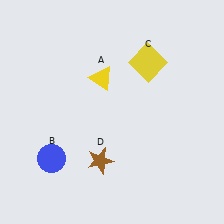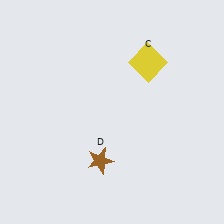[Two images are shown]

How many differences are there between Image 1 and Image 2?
There are 2 differences between the two images.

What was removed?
The blue circle (B), the yellow triangle (A) were removed in Image 2.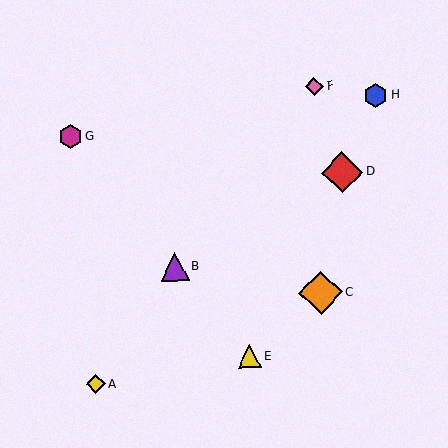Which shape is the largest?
The orange diamond (labeled C) is the largest.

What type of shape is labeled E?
Shape E is a yellow triangle.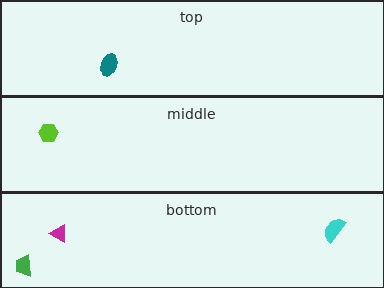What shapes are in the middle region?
The lime hexagon.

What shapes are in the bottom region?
The green trapezoid, the cyan semicircle, the magenta triangle.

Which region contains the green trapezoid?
The bottom region.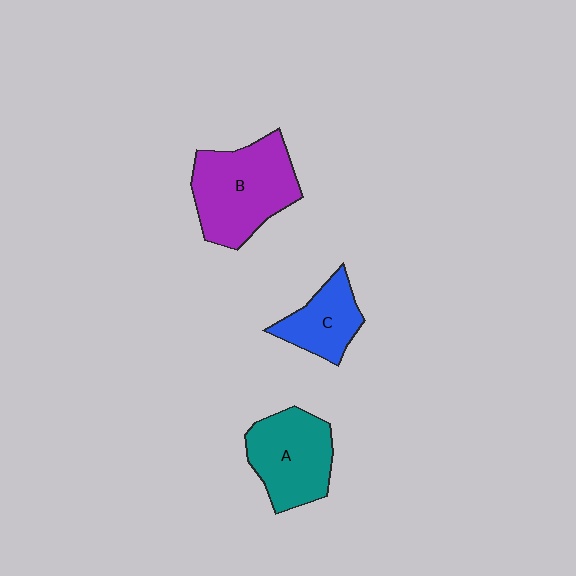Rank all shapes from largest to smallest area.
From largest to smallest: B (purple), A (teal), C (blue).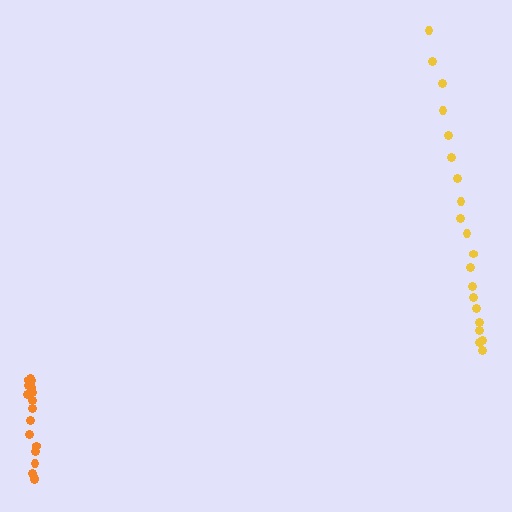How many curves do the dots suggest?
There are 2 distinct paths.